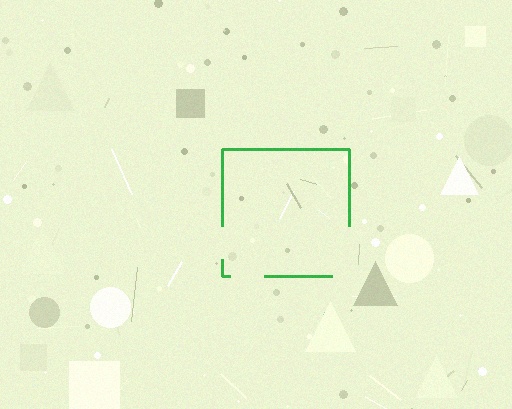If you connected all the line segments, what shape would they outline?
They would outline a square.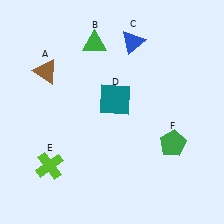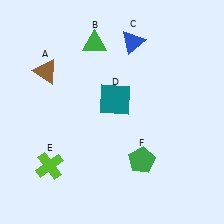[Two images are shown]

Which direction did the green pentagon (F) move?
The green pentagon (F) moved left.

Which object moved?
The green pentagon (F) moved left.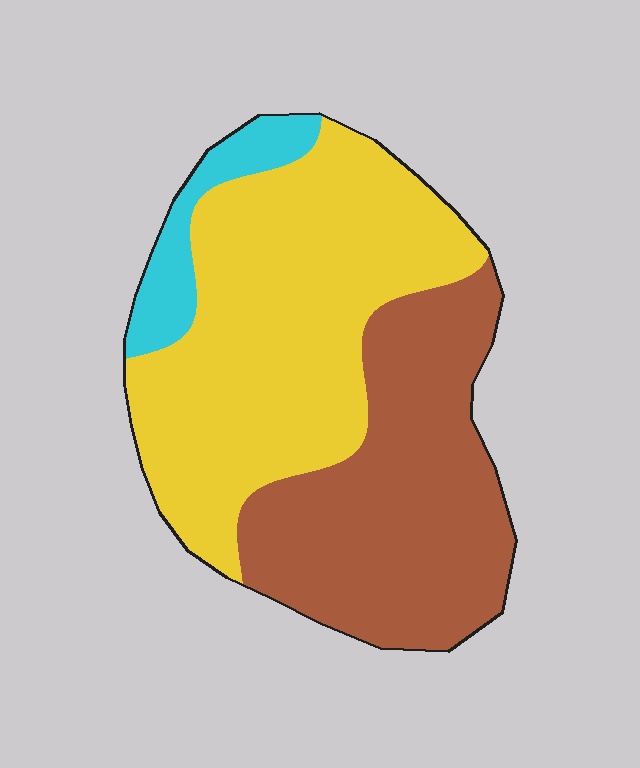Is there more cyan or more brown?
Brown.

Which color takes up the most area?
Yellow, at roughly 50%.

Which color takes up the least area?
Cyan, at roughly 10%.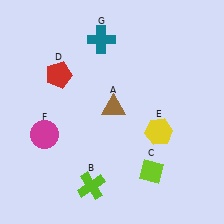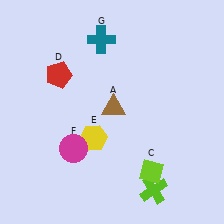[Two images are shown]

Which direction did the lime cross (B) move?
The lime cross (B) moved right.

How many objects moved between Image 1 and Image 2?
3 objects moved between the two images.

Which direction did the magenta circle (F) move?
The magenta circle (F) moved right.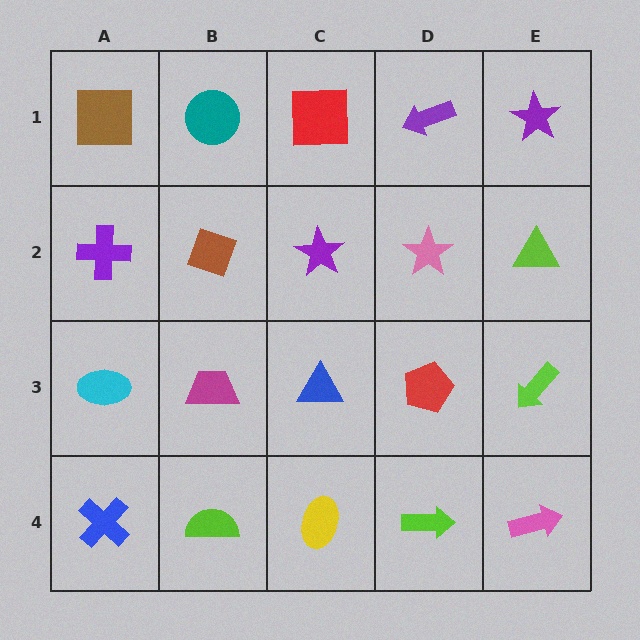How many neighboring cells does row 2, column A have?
3.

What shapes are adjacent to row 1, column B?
A brown diamond (row 2, column B), a brown square (row 1, column A), a red square (row 1, column C).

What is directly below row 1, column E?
A lime triangle.